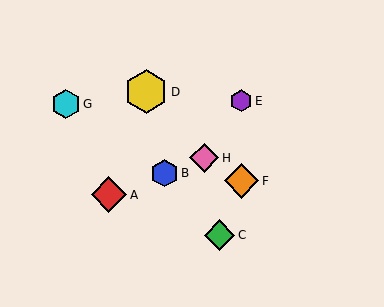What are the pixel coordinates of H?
Object H is at (204, 158).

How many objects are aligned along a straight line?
3 objects (A, B, H) are aligned along a straight line.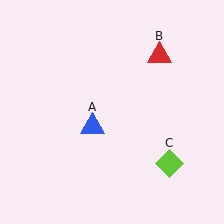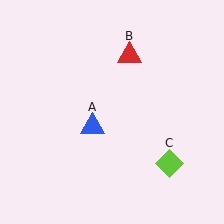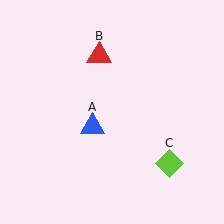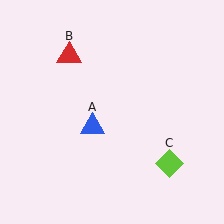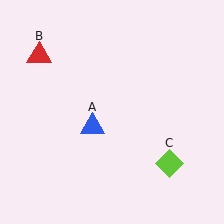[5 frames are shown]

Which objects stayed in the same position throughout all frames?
Blue triangle (object A) and lime diamond (object C) remained stationary.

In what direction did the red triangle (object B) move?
The red triangle (object B) moved left.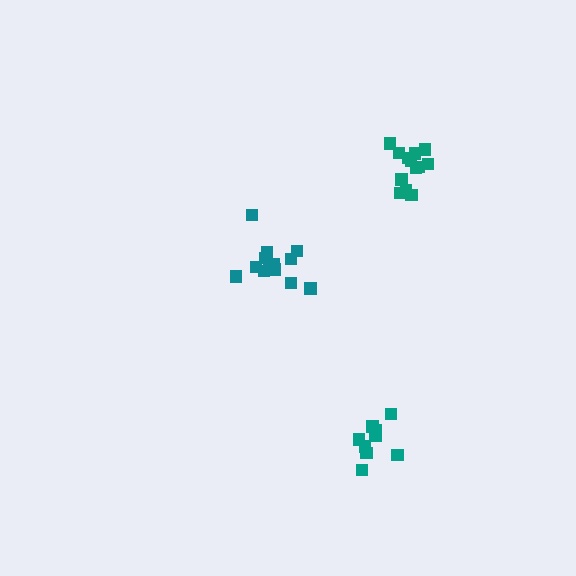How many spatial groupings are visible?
There are 3 spatial groupings.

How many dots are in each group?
Group 1: 9 dots, Group 2: 13 dots, Group 3: 13 dots (35 total).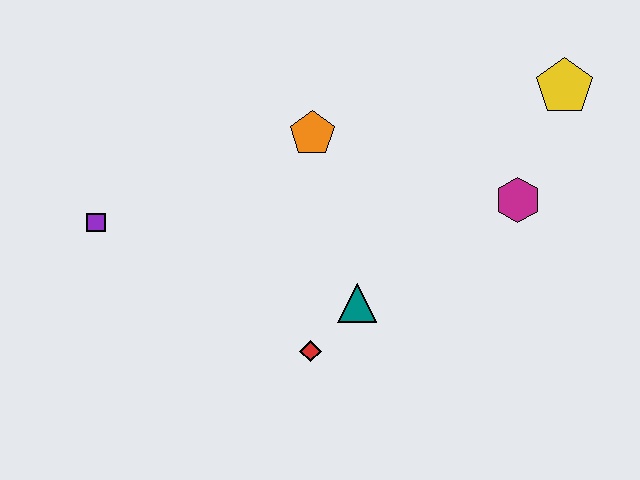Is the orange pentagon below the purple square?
No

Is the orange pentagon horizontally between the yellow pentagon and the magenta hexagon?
No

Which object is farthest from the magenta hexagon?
The purple square is farthest from the magenta hexagon.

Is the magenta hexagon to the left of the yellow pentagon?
Yes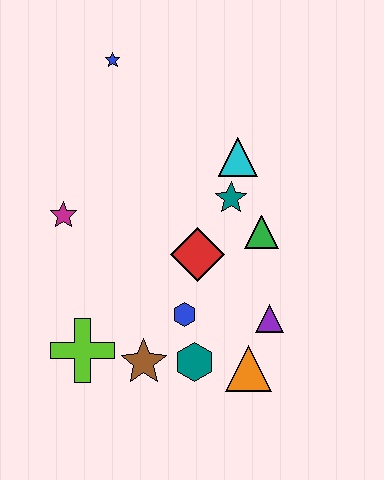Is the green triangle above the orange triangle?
Yes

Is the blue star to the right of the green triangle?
No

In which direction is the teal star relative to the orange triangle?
The teal star is above the orange triangle.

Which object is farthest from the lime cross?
The blue star is farthest from the lime cross.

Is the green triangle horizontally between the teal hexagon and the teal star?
No